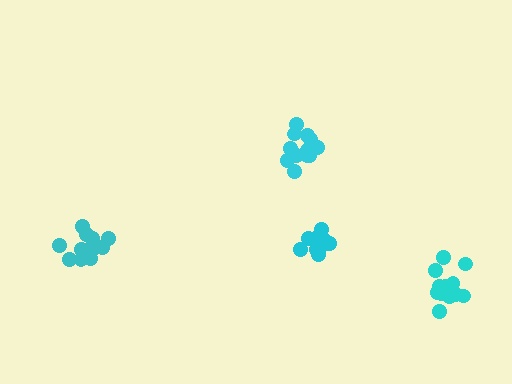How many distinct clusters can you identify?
There are 4 distinct clusters.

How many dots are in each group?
Group 1: 13 dots, Group 2: 13 dots, Group 3: 13 dots, Group 4: 14 dots (53 total).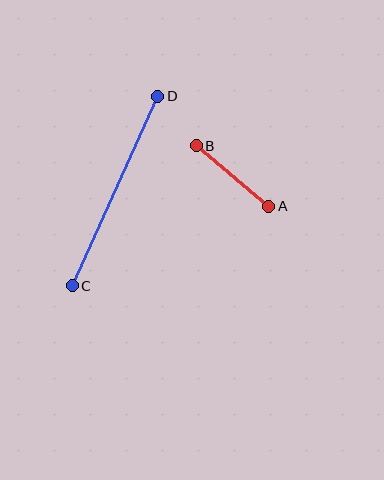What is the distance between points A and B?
The distance is approximately 95 pixels.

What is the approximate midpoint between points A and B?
The midpoint is at approximately (232, 176) pixels.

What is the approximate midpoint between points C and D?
The midpoint is at approximately (115, 191) pixels.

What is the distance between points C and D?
The distance is approximately 208 pixels.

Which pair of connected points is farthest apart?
Points C and D are farthest apart.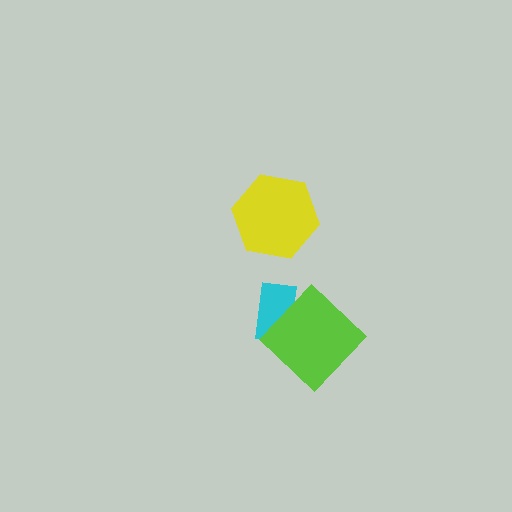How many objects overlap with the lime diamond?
1 object overlaps with the lime diamond.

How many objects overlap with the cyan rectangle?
1 object overlaps with the cyan rectangle.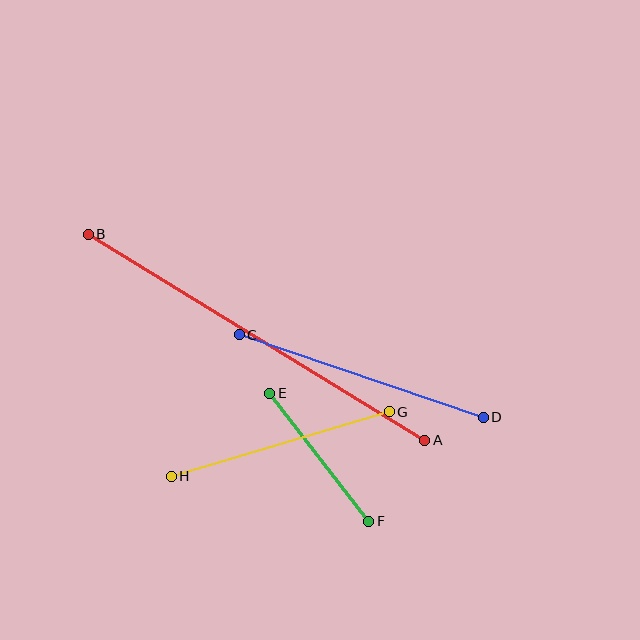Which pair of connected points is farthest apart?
Points A and B are farthest apart.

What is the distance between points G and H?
The distance is approximately 227 pixels.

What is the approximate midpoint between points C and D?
The midpoint is at approximately (361, 376) pixels.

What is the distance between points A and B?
The distance is approximately 395 pixels.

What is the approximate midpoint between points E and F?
The midpoint is at approximately (319, 457) pixels.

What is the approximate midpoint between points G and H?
The midpoint is at approximately (280, 444) pixels.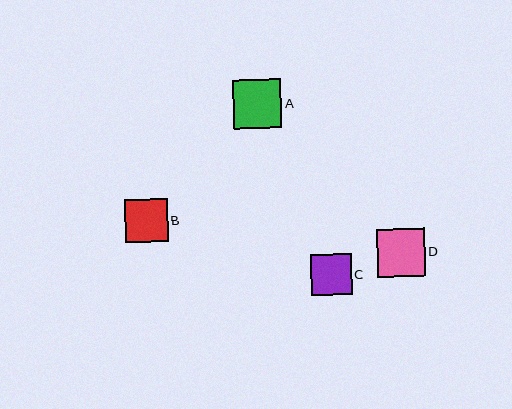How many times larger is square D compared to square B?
Square D is approximately 1.1 times the size of square B.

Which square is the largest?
Square A is the largest with a size of approximately 49 pixels.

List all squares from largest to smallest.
From largest to smallest: A, D, B, C.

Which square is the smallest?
Square C is the smallest with a size of approximately 41 pixels.